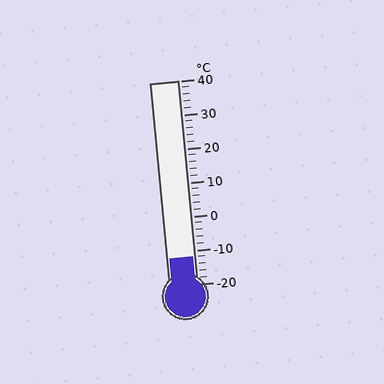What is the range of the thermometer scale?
The thermometer scale ranges from -20°C to 40°C.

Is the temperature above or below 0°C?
The temperature is below 0°C.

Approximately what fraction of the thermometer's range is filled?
The thermometer is filled to approximately 15% of its range.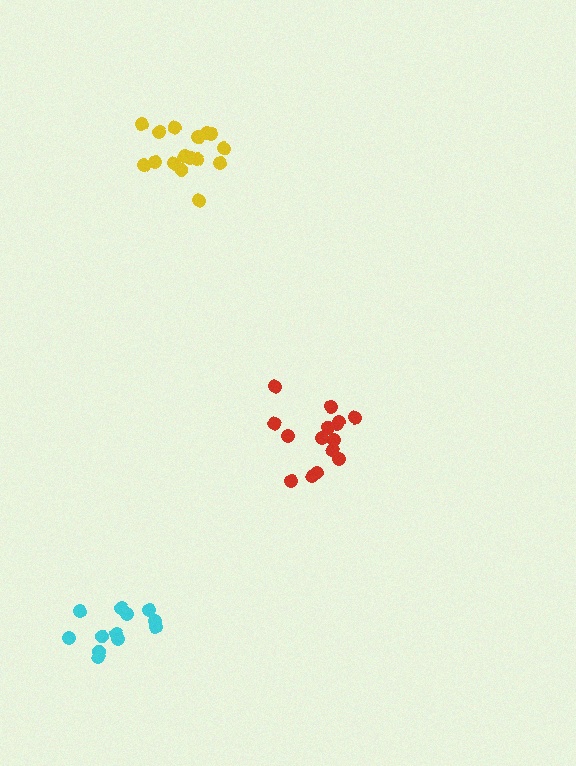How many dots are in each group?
Group 1: 12 dots, Group 2: 16 dots, Group 3: 15 dots (43 total).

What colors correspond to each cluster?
The clusters are colored: cyan, yellow, red.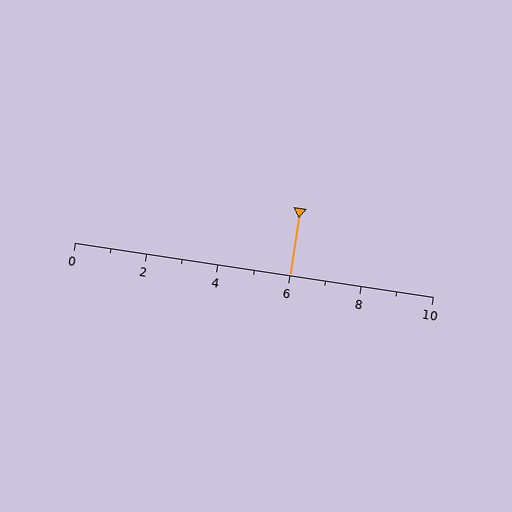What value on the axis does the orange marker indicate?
The marker indicates approximately 6.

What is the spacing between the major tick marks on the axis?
The major ticks are spaced 2 apart.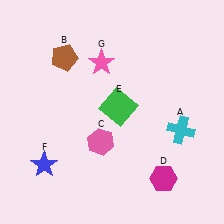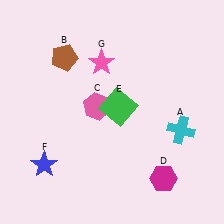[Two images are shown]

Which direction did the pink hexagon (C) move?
The pink hexagon (C) moved up.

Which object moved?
The pink hexagon (C) moved up.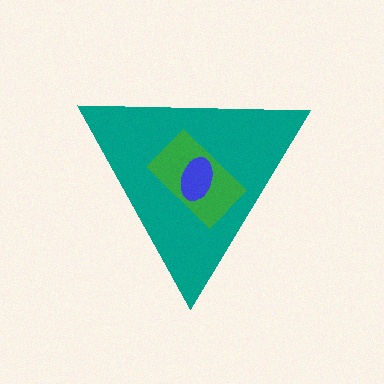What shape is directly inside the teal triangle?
The green rectangle.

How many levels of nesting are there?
3.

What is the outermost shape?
The teal triangle.